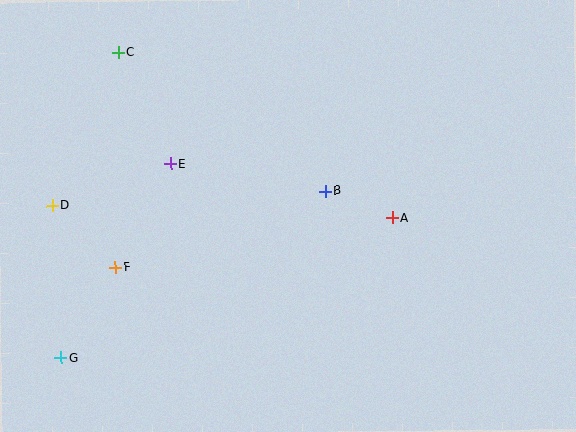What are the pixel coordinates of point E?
Point E is at (171, 164).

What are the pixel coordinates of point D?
Point D is at (52, 205).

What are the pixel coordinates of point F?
Point F is at (115, 267).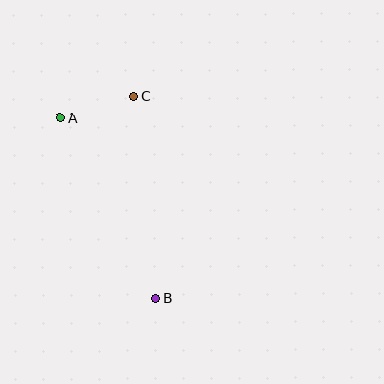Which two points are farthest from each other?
Points A and B are farthest from each other.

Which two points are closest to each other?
Points A and C are closest to each other.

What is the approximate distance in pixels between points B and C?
The distance between B and C is approximately 203 pixels.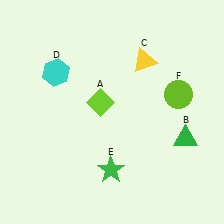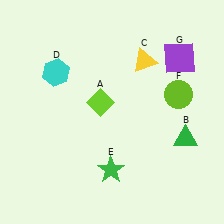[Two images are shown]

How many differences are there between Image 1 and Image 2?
There is 1 difference between the two images.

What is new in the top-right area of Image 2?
A purple square (G) was added in the top-right area of Image 2.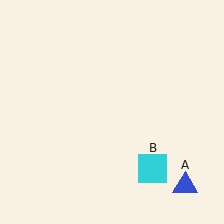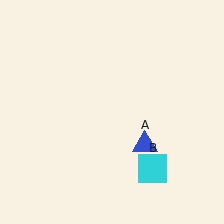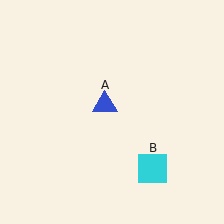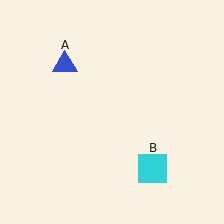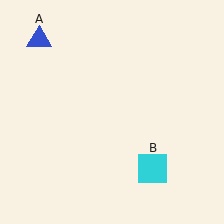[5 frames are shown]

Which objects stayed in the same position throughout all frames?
Cyan square (object B) remained stationary.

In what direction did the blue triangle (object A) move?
The blue triangle (object A) moved up and to the left.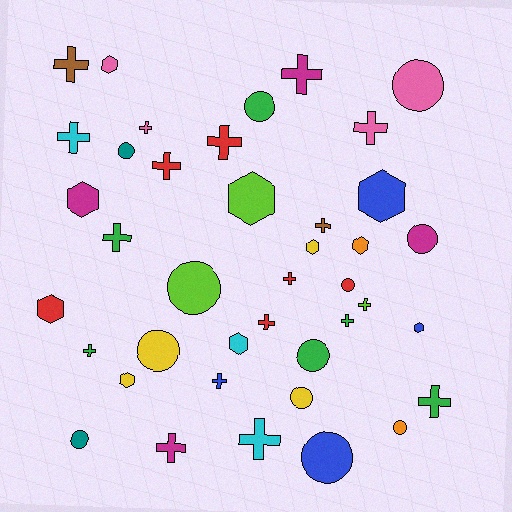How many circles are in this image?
There are 12 circles.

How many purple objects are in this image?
There are no purple objects.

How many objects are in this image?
There are 40 objects.